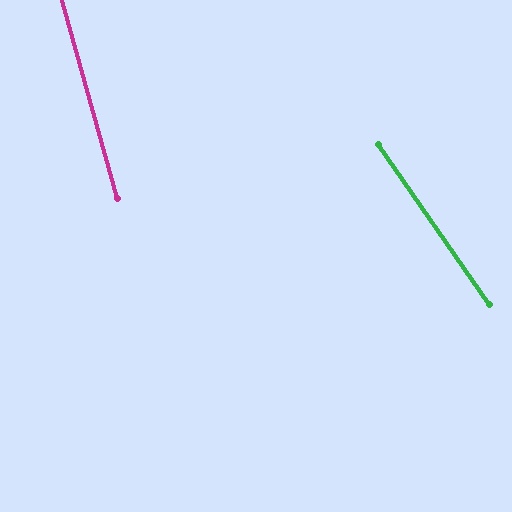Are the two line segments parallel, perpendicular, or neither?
Neither parallel nor perpendicular — they differ by about 19°.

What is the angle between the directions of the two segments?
Approximately 19 degrees.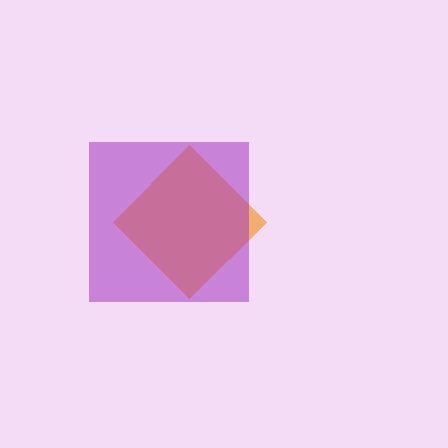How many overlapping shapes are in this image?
There are 2 overlapping shapes in the image.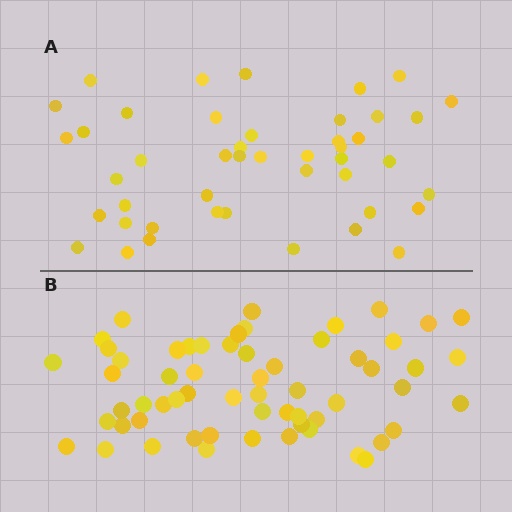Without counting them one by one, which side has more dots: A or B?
Region B (the bottom region) has more dots.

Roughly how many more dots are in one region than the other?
Region B has approximately 15 more dots than region A.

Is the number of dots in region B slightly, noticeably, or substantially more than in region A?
Region B has noticeably more, but not dramatically so. The ratio is roughly 1.3 to 1.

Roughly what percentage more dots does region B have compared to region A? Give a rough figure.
About 35% more.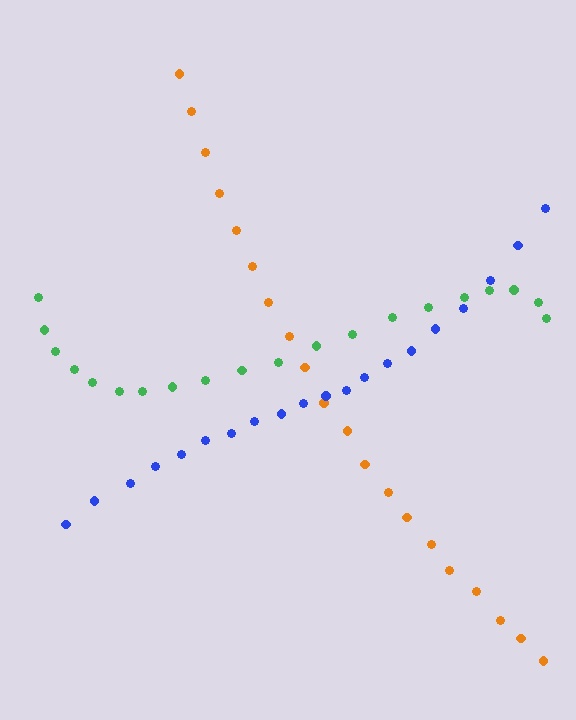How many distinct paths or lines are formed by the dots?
There are 3 distinct paths.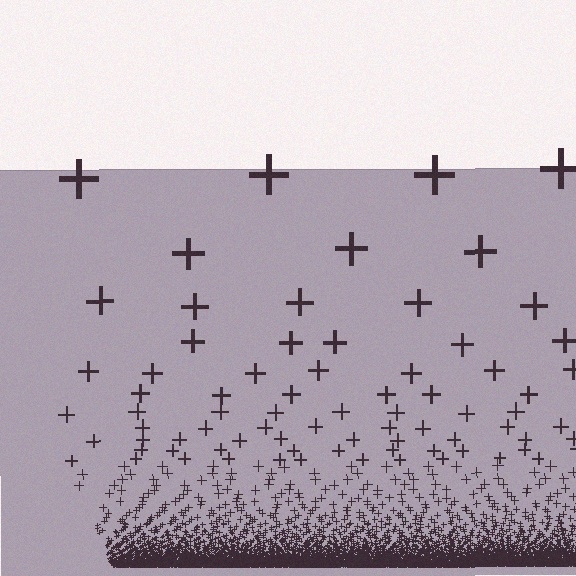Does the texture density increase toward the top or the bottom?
Density increases toward the bottom.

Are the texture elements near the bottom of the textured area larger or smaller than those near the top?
Smaller. The gradient is inverted — elements near the bottom are smaller and denser.